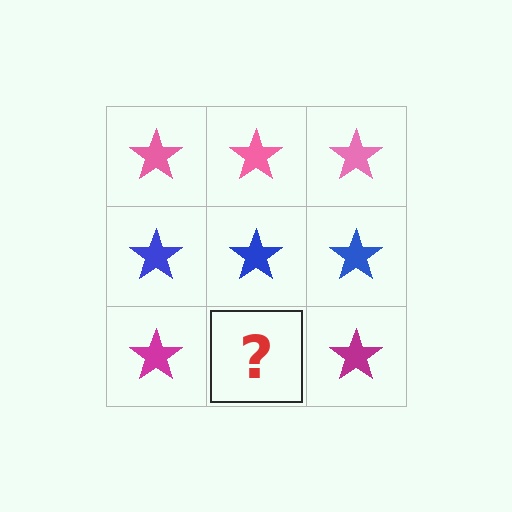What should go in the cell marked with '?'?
The missing cell should contain a magenta star.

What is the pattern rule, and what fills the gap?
The rule is that each row has a consistent color. The gap should be filled with a magenta star.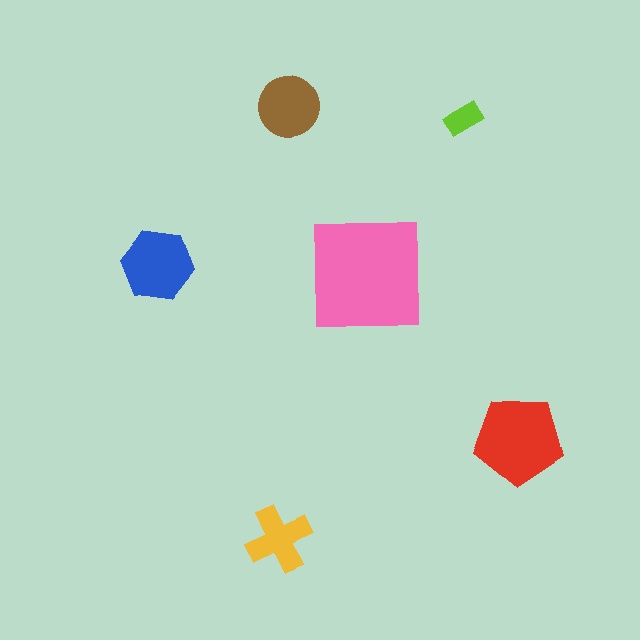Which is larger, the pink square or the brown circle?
The pink square.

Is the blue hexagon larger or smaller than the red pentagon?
Smaller.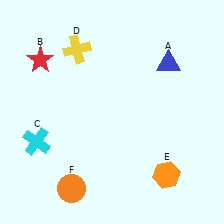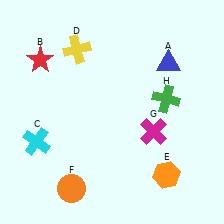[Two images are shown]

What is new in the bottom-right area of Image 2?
A magenta cross (G) was added in the bottom-right area of Image 2.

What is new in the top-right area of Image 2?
A green cross (H) was added in the top-right area of Image 2.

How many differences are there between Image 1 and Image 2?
There are 2 differences between the two images.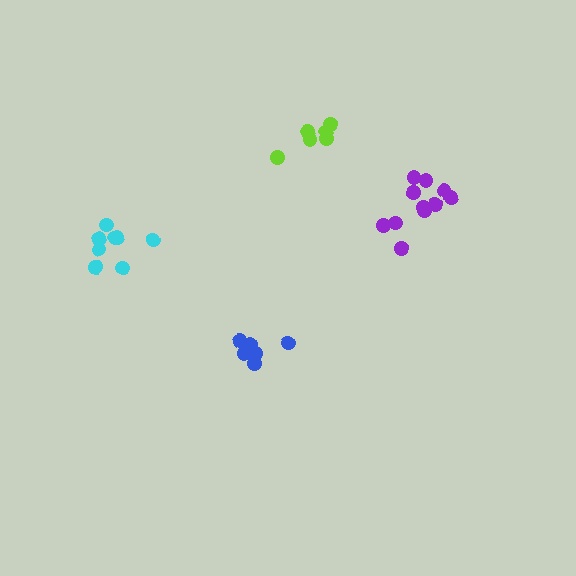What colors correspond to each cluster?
The clusters are colored: purple, lime, cyan, blue.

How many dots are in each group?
Group 1: 11 dots, Group 2: 6 dots, Group 3: 8 dots, Group 4: 6 dots (31 total).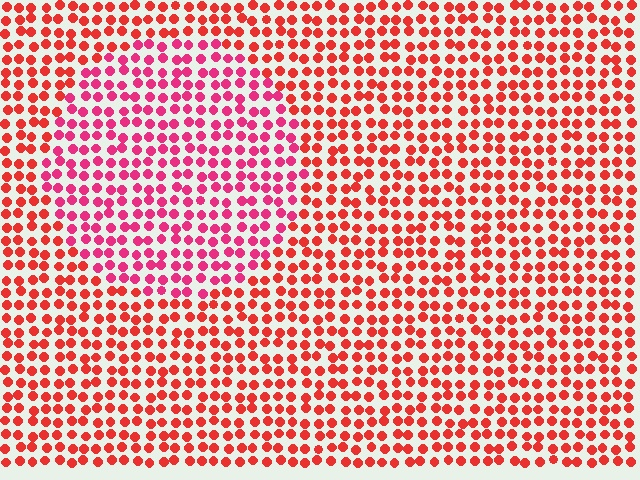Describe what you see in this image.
The image is filled with small red elements in a uniform arrangement. A circle-shaped region is visible where the elements are tinted to a slightly different hue, forming a subtle color boundary.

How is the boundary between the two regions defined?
The boundary is defined purely by a slight shift in hue (about 28 degrees). Spacing, size, and orientation are identical on both sides.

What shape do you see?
I see a circle.